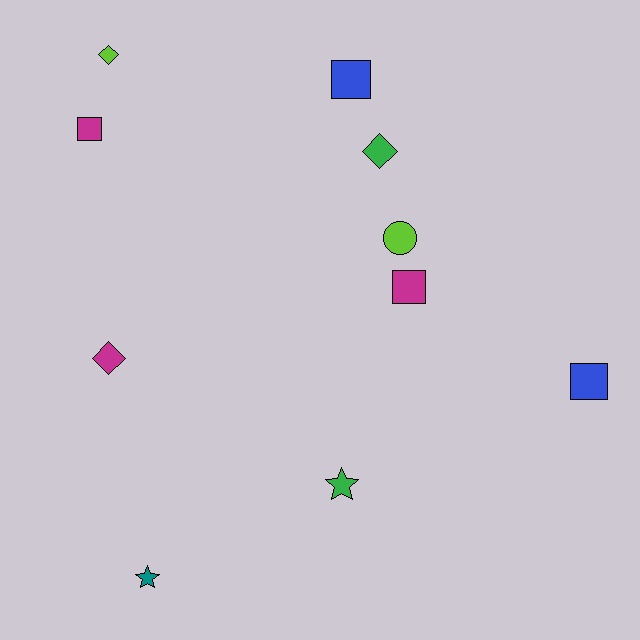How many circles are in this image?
There is 1 circle.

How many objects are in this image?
There are 10 objects.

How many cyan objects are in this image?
There are no cyan objects.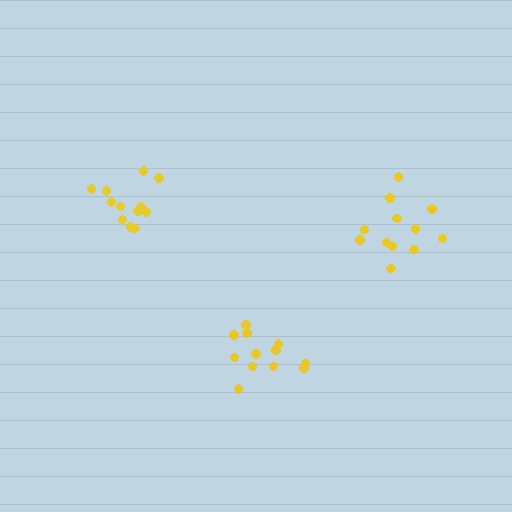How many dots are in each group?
Group 1: 12 dots, Group 2: 12 dots, Group 3: 12 dots (36 total).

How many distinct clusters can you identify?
There are 3 distinct clusters.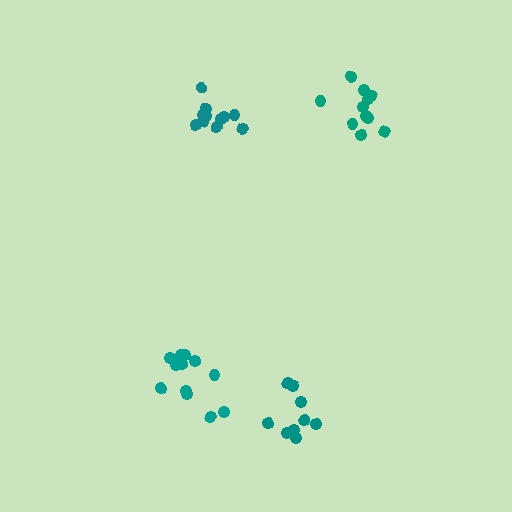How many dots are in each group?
Group 1: 9 dots, Group 2: 11 dots, Group 3: 11 dots, Group 4: 12 dots (43 total).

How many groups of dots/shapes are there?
There are 4 groups.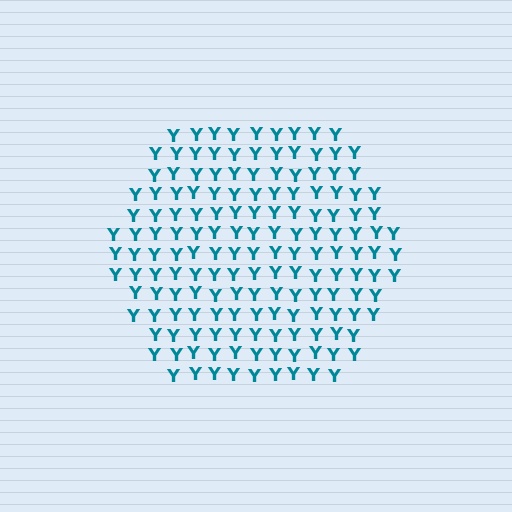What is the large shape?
The large shape is a hexagon.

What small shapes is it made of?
It is made of small letter Y's.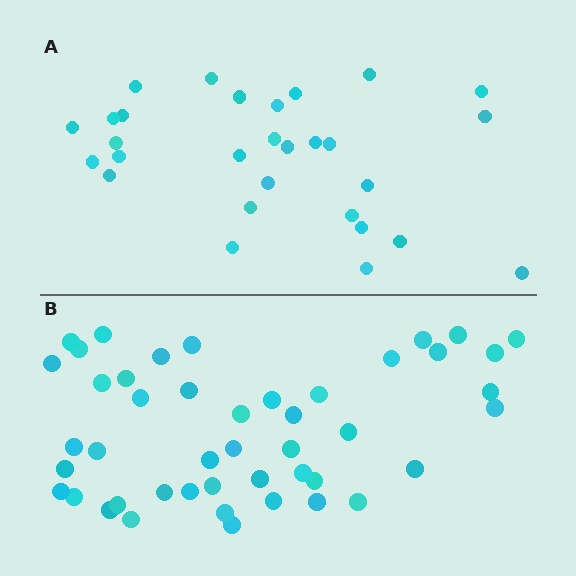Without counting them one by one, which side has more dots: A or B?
Region B (the bottom region) has more dots.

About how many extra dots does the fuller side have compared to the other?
Region B has approximately 15 more dots than region A.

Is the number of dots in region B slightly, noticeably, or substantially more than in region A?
Region B has substantially more. The ratio is roughly 1.6 to 1.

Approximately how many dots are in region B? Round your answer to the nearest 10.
About 50 dots. (The exact count is 46, which rounds to 50.)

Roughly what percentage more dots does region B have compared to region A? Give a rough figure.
About 60% more.